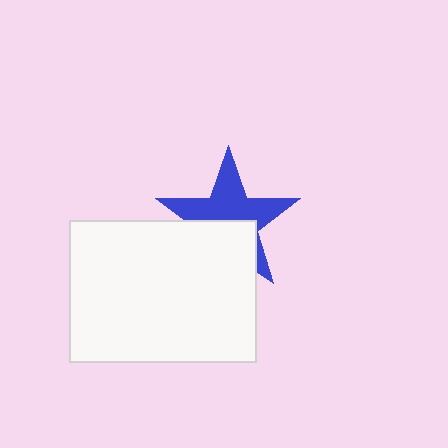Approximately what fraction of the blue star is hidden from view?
Roughly 42% of the blue star is hidden behind the white rectangle.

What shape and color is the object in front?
The object in front is a white rectangle.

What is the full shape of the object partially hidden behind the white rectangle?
The partially hidden object is a blue star.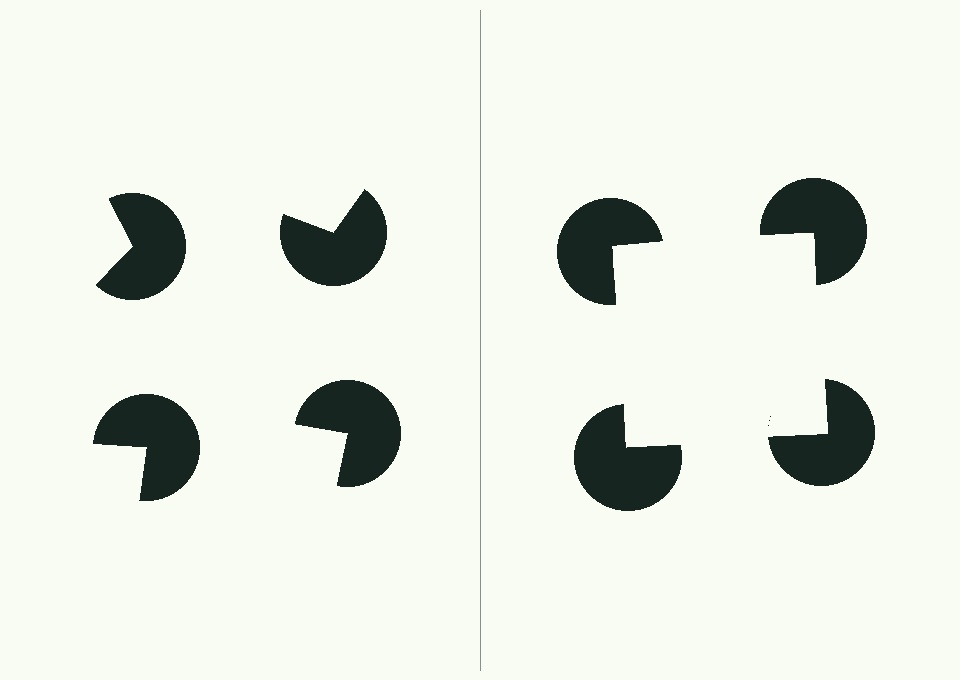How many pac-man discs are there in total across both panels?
8 — 4 on each side.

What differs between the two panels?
The pac-man discs are positioned identically on both sides; only the wedge orientations differ. On the right they align to a square; on the left they are misaligned.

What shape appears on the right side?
An illusory square.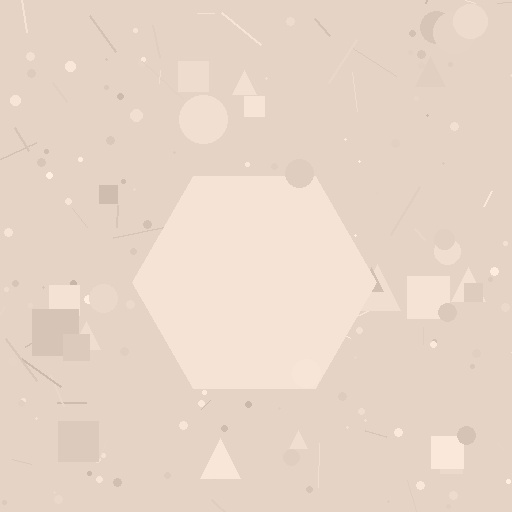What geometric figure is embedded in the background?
A hexagon is embedded in the background.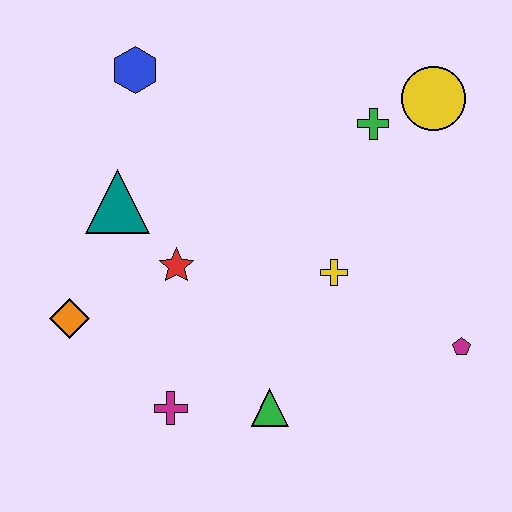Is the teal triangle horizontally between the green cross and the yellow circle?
No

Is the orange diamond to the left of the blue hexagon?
Yes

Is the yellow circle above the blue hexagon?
No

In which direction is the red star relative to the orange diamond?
The red star is to the right of the orange diamond.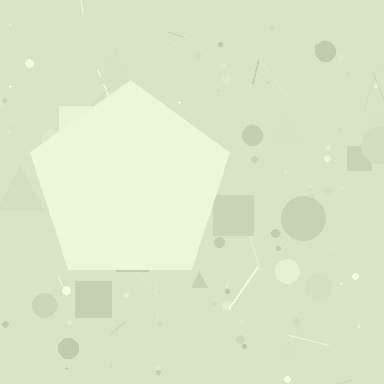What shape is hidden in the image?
A pentagon is hidden in the image.